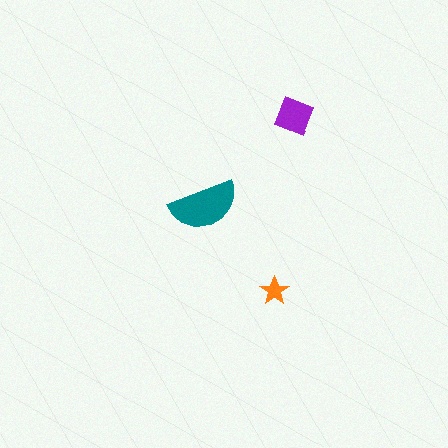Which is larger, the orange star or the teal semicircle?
The teal semicircle.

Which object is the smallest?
The orange star.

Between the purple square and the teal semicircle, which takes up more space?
The teal semicircle.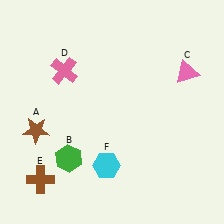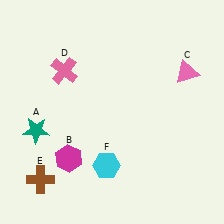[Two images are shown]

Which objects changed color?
A changed from brown to teal. B changed from green to magenta.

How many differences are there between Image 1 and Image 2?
There are 2 differences between the two images.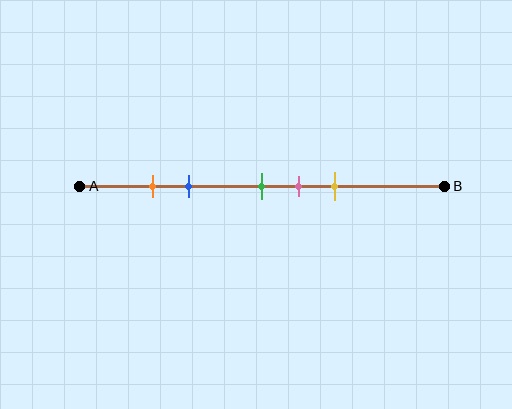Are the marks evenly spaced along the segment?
No, the marks are not evenly spaced.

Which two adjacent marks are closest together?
The orange and blue marks are the closest adjacent pair.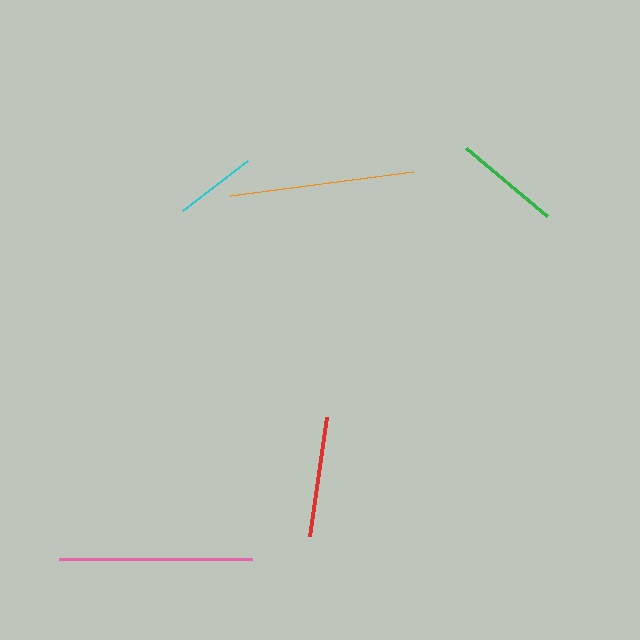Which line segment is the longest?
The pink line is the longest at approximately 193 pixels.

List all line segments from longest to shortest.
From longest to shortest: pink, orange, red, green, cyan.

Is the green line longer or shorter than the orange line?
The orange line is longer than the green line.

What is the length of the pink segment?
The pink segment is approximately 193 pixels long.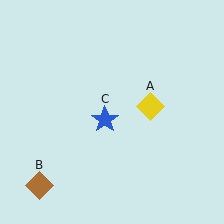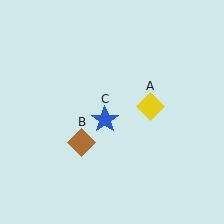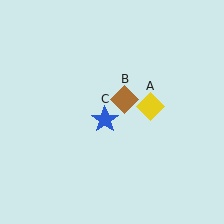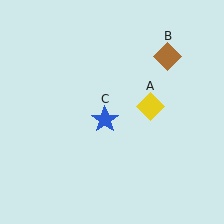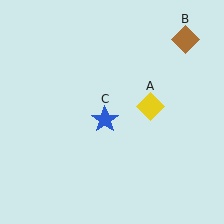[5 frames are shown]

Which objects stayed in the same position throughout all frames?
Yellow diamond (object A) and blue star (object C) remained stationary.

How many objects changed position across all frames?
1 object changed position: brown diamond (object B).